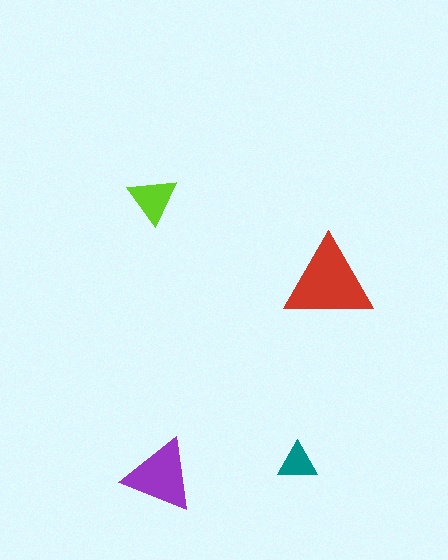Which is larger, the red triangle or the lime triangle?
The red one.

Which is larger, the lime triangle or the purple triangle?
The purple one.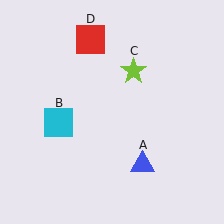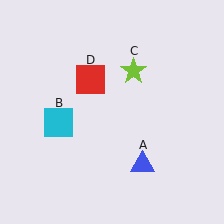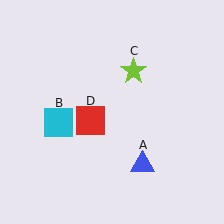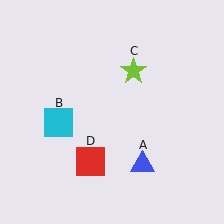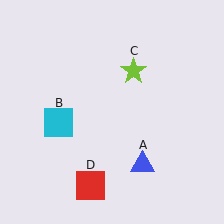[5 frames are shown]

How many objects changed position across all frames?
1 object changed position: red square (object D).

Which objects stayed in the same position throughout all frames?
Blue triangle (object A) and cyan square (object B) and lime star (object C) remained stationary.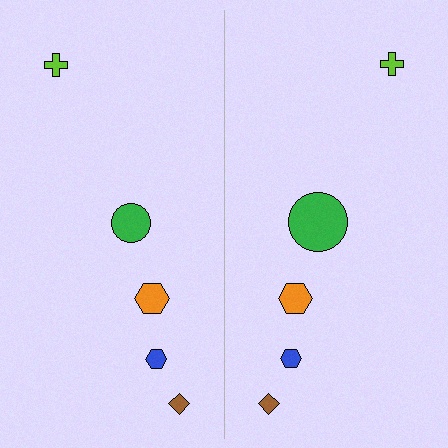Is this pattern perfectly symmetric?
No, the pattern is not perfectly symmetric. The green circle on the right side has a different size than its mirror counterpart.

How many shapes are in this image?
There are 10 shapes in this image.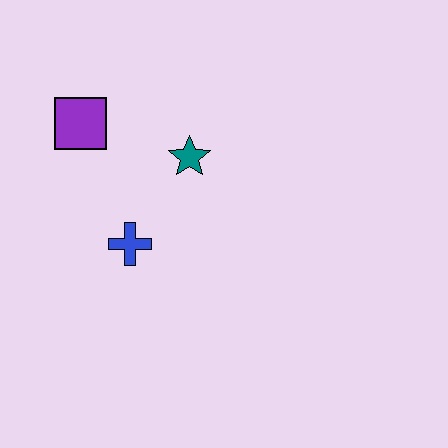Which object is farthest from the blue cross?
The purple square is farthest from the blue cross.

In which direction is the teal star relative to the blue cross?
The teal star is above the blue cross.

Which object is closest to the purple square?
The teal star is closest to the purple square.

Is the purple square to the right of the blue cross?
No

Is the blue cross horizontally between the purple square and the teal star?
Yes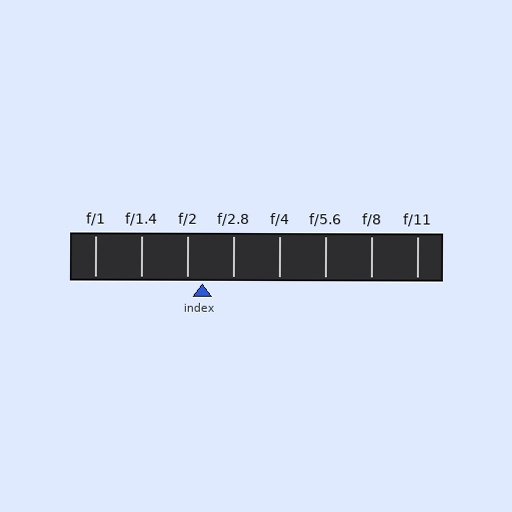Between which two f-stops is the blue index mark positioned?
The index mark is between f/2 and f/2.8.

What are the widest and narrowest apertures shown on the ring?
The widest aperture shown is f/1 and the narrowest is f/11.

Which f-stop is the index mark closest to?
The index mark is closest to f/2.